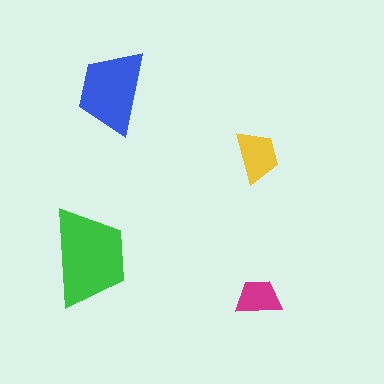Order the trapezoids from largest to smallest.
the green one, the blue one, the yellow one, the magenta one.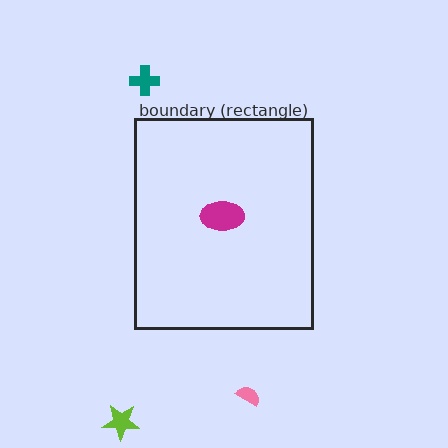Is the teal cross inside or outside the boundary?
Outside.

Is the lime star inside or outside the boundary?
Outside.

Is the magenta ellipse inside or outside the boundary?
Inside.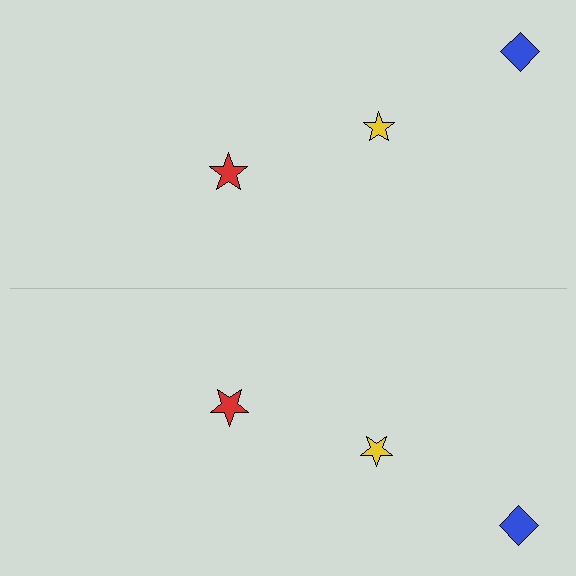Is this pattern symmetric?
Yes, this pattern has bilateral (reflection) symmetry.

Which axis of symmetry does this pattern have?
The pattern has a horizontal axis of symmetry running through the center of the image.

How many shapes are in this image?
There are 6 shapes in this image.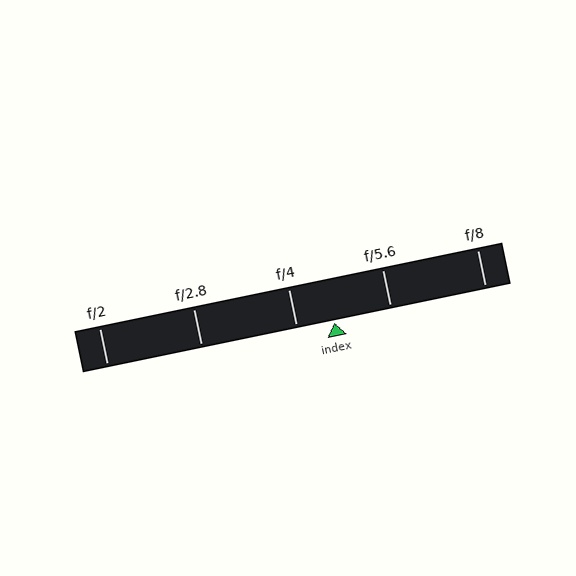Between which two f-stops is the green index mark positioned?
The index mark is between f/4 and f/5.6.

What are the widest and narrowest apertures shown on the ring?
The widest aperture shown is f/2 and the narrowest is f/8.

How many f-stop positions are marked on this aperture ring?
There are 5 f-stop positions marked.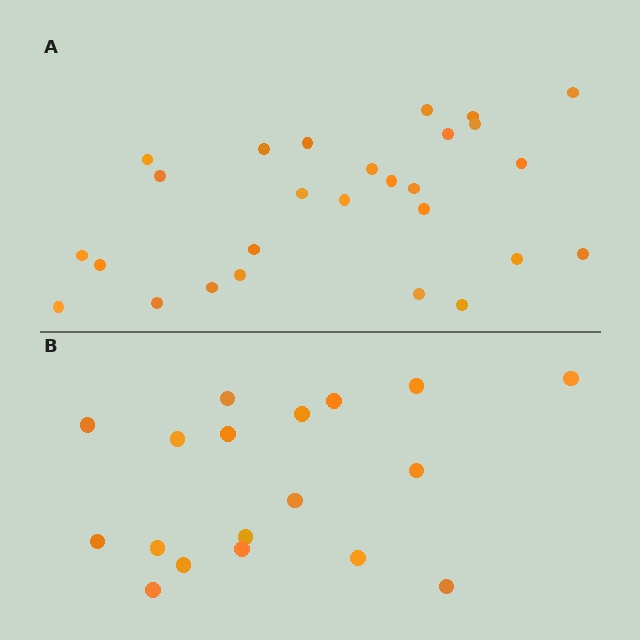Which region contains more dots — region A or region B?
Region A (the top region) has more dots.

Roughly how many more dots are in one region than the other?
Region A has roughly 8 or so more dots than region B.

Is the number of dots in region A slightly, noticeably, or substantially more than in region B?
Region A has substantially more. The ratio is roughly 1.5 to 1.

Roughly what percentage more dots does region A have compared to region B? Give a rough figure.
About 50% more.